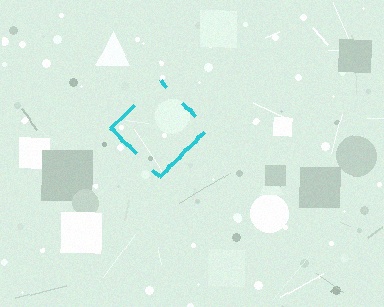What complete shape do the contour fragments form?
The contour fragments form a diamond.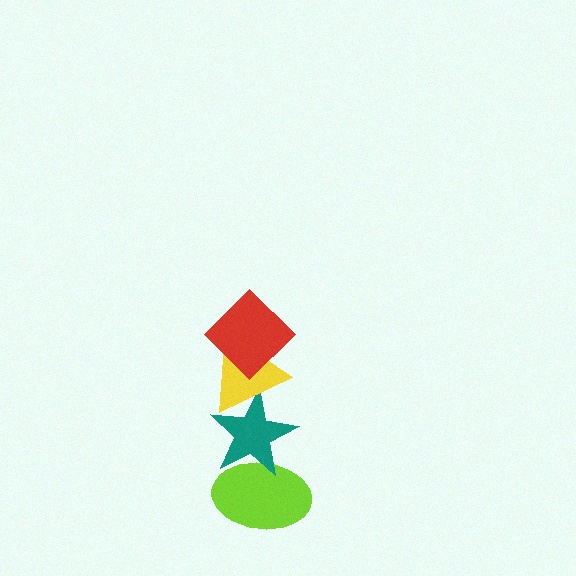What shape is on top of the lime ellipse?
The teal star is on top of the lime ellipse.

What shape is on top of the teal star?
The yellow triangle is on top of the teal star.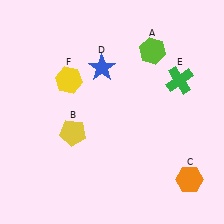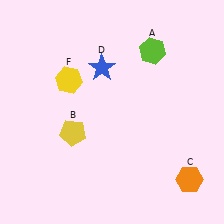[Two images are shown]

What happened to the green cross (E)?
The green cross (E) was removed in Image 2. It was in the top-right area of Image 1.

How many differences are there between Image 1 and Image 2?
There is 1 difference between the two images.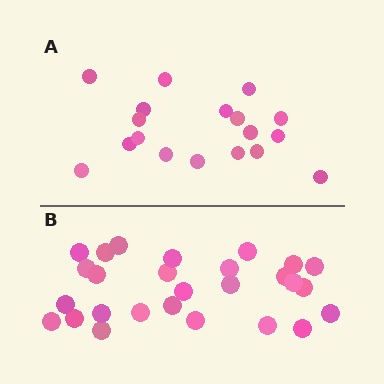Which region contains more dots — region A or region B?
Region B (the bottom region) has more dots.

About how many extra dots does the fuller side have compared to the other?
Region B has roughly 8 or so more dots than region A.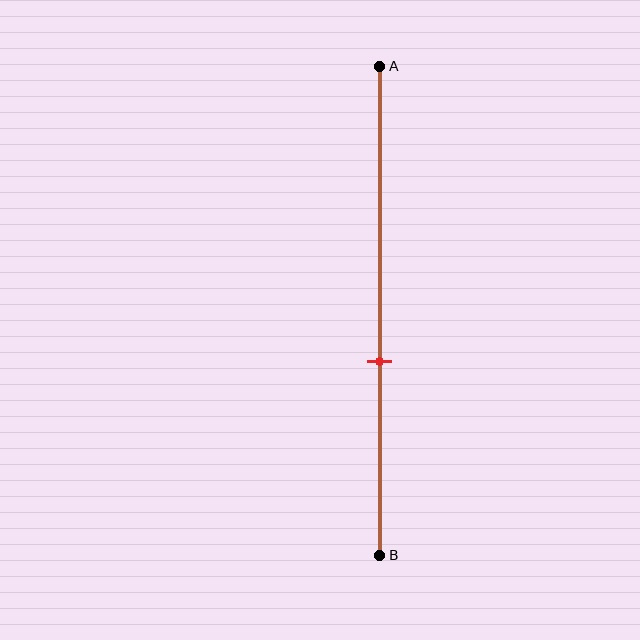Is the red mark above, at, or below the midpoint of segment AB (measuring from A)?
The red mark is below the midpoint of segment AB.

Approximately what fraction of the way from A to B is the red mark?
The red mark is approximately 60% of the way from A to B.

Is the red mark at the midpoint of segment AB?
No, the mark is at about 60% from A, not at the 50% midpoint.